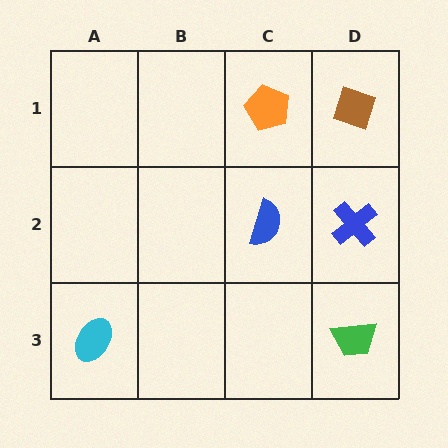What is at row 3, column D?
A green trapezoid.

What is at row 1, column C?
An orange pentagon.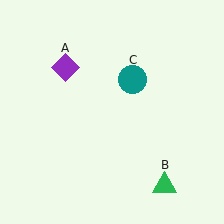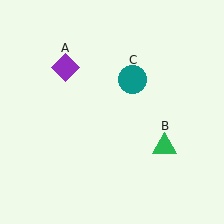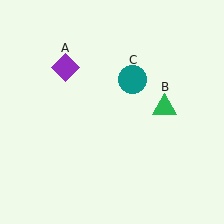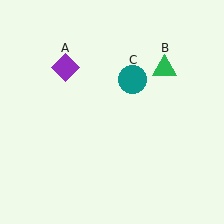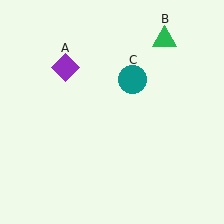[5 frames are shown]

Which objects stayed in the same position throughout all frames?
Purple diamond (object A) and teal circle (object C) remained stationary.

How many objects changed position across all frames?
1 object changed position: green triangle (object B).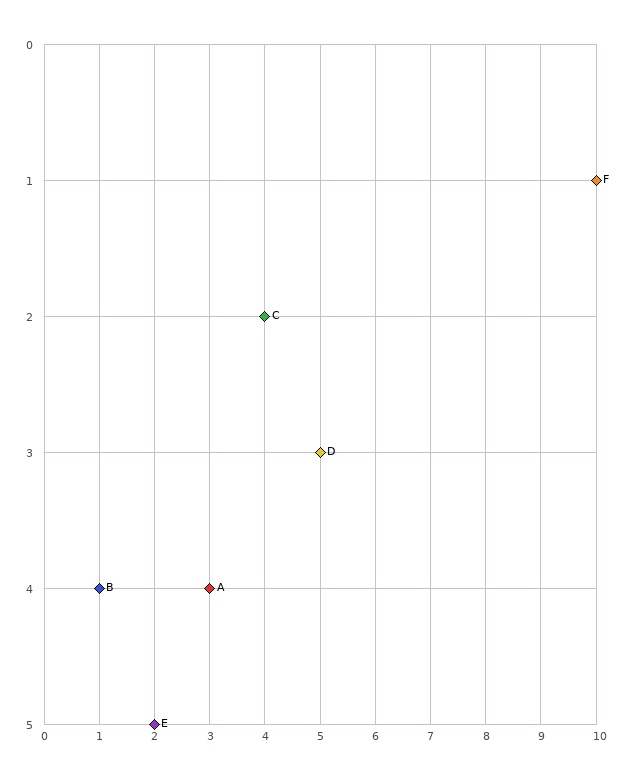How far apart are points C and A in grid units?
Points C and A are 1 column and 2 rows apart (about 2.2 grid units diagonally).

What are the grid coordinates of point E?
Point E is at grid coordinates (2, 5).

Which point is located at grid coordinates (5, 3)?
Point D is at (5, 3).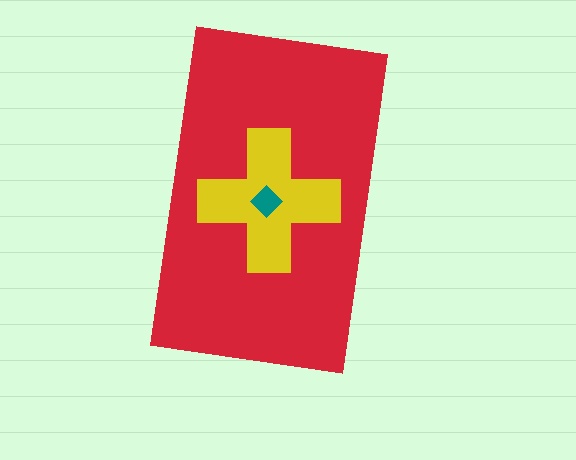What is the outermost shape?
The red rectangle.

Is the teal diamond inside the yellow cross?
Yes.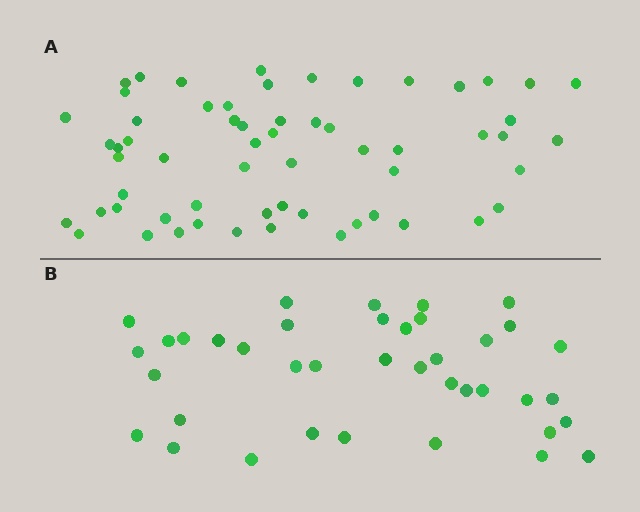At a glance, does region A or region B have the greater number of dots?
Region A (the top region) has more dots.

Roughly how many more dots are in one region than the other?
Region A has approximately 20 more dots than region B.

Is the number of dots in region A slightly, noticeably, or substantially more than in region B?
Region A has substantially more. The ratio is roughly 1.5 to 1.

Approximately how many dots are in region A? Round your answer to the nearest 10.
About 60 dots.